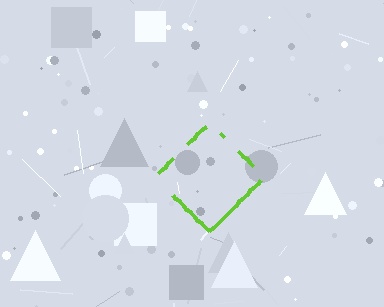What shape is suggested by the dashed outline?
The dashed outline suggests a diamond.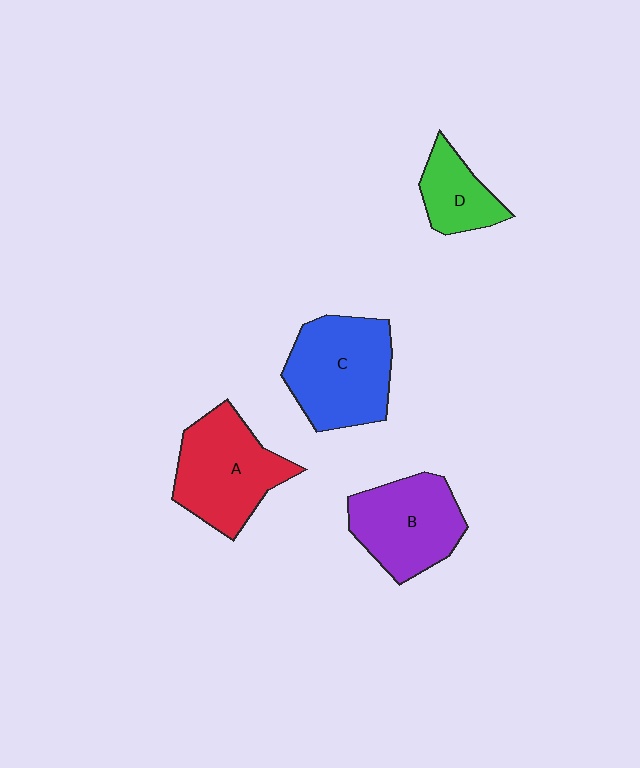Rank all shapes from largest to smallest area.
From largest to smallest: C (blue), A (red), B (purple), D (green).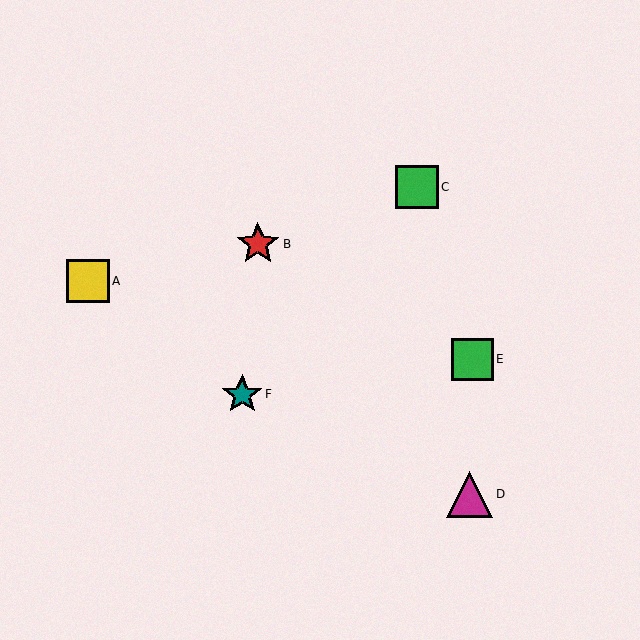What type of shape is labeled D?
Shape D is a magenta triangle.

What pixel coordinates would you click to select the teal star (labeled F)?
Click at (242, 394) to select the teal star F.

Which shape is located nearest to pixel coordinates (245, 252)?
The red star (labeled B) at (258, 244) is nearest to that location.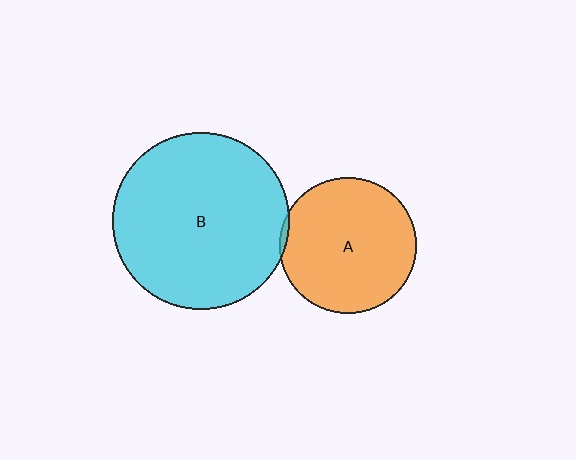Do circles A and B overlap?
Yes.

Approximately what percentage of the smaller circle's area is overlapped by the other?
Approximately 5%.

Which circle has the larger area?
Circle B (cyan).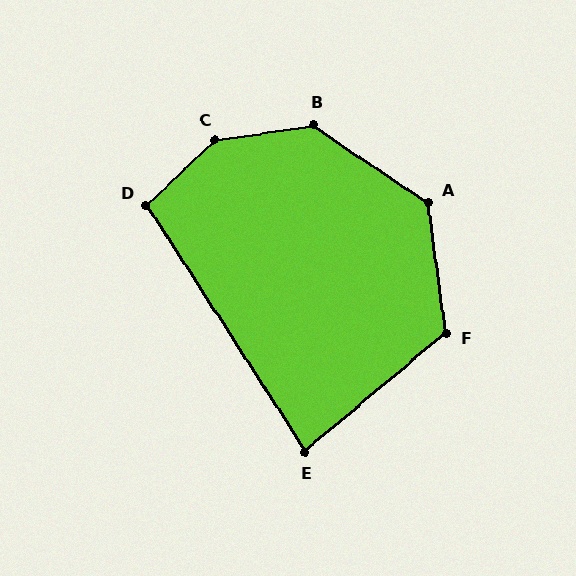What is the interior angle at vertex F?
Approximately 122 degrees (obtuse).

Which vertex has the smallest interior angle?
E, at approximately 83 degrees.